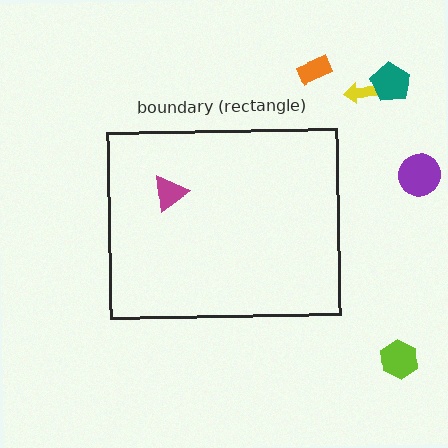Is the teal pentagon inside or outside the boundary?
Outside.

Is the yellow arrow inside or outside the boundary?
Outside.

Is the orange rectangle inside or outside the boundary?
Outside.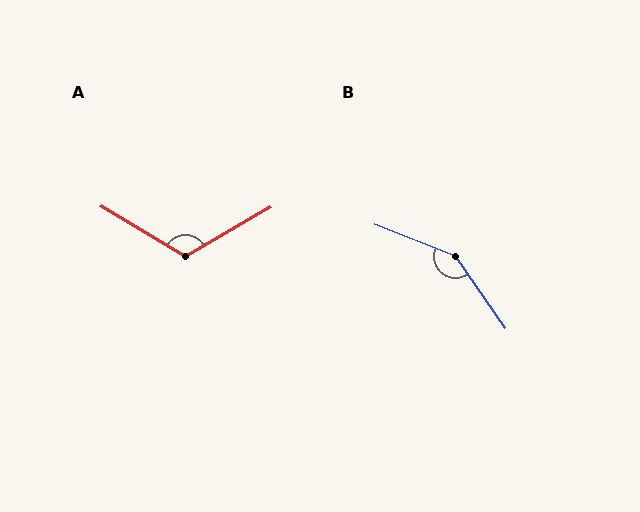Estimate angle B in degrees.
Approximately 146 degrees.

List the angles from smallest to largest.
A (119°), B (146°).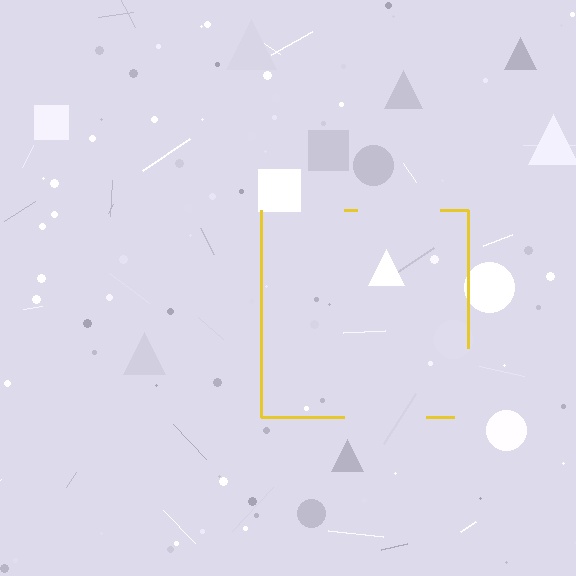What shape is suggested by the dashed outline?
The dashed outline suggests a square.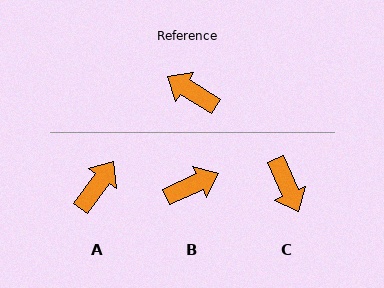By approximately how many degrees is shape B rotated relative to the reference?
Approximately 124 degrees clockwise.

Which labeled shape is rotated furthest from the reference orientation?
C, about 145 degrees away.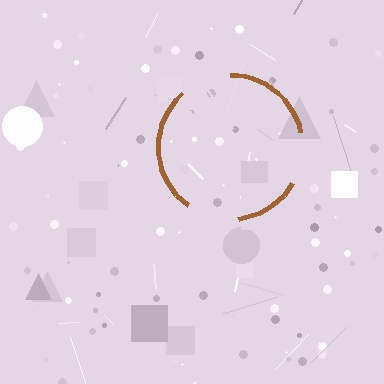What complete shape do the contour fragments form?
The contour fragments form a circle.